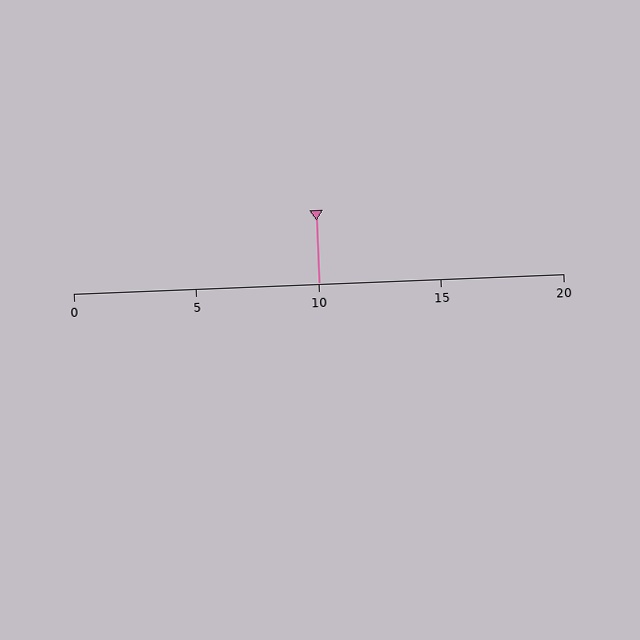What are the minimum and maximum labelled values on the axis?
The axis runs from 0 to 20.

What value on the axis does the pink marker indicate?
The marker indicates approximately 10.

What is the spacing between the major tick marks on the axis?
The major ticks are spaced 5 apart.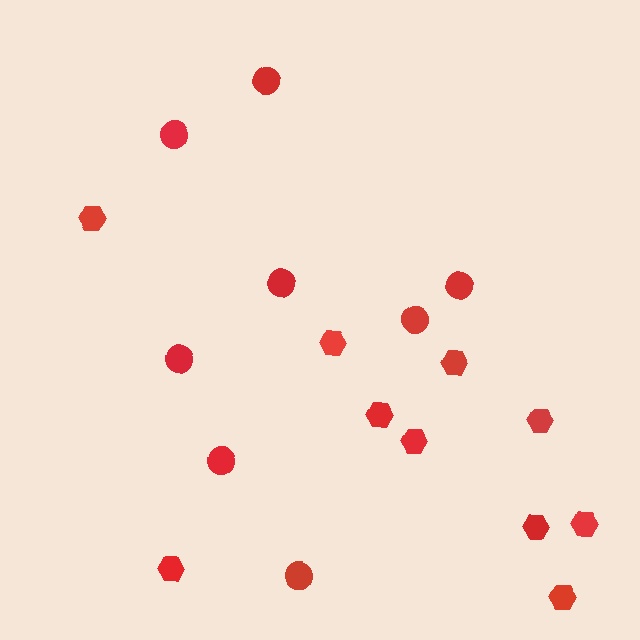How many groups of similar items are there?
There are 2 groups: one group of hexagons (10) and one group of circles (8).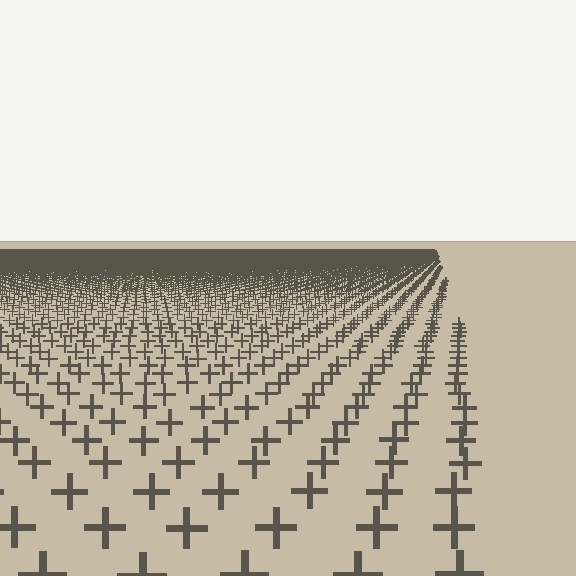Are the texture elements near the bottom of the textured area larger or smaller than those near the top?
Larger. Near the bottom, elements are closer to the viewer and appear at a bigger on-screen size.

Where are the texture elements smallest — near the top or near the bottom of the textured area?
Near the top.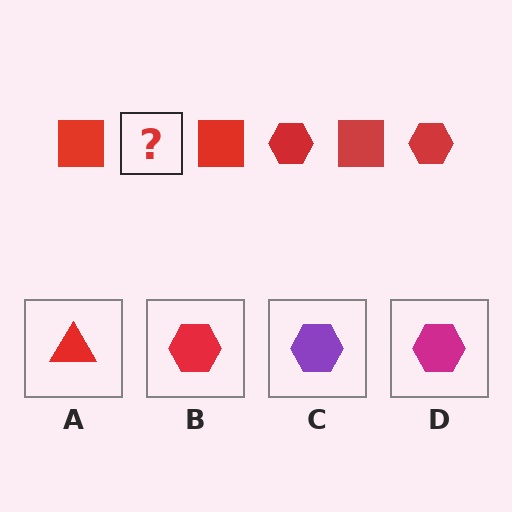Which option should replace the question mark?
Option B.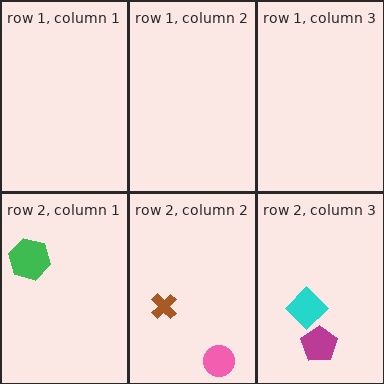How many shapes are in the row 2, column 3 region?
2.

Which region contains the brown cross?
The row 2, column 2 region.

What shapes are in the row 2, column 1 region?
The green hexagon.